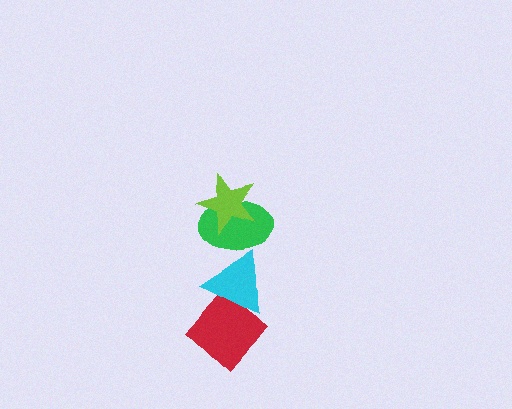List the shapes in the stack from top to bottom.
From top to bottom: the lime star, the green ellipse, the cyan triangle, the red diamond.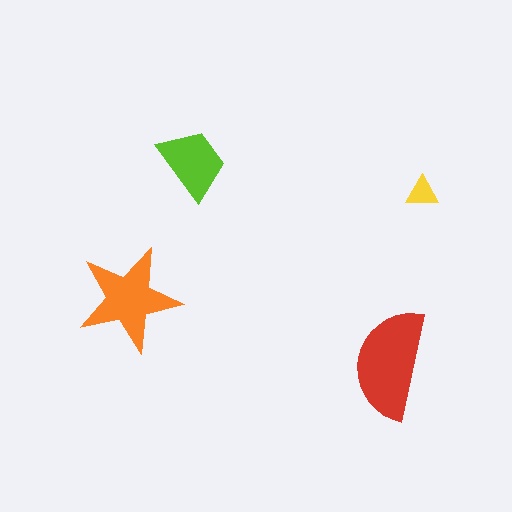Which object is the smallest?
The yellow triangle.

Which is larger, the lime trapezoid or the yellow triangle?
The lime trapezoid.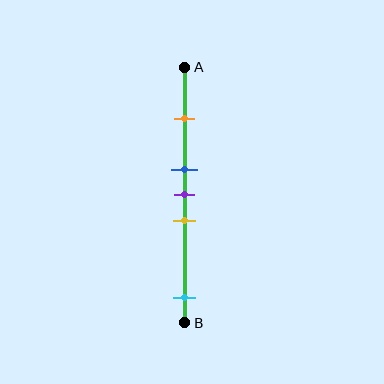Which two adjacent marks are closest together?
The blue and purple marks are the closest adjacent pair.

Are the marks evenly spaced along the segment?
No, the marks are not evenly spaced.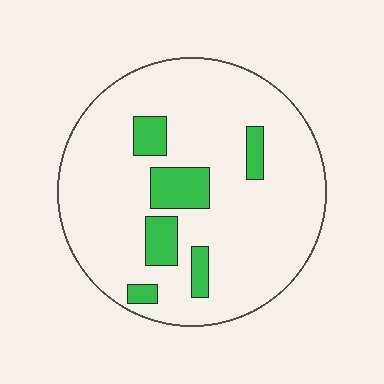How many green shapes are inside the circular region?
6.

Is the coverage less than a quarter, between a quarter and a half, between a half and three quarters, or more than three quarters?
Less than a quarter.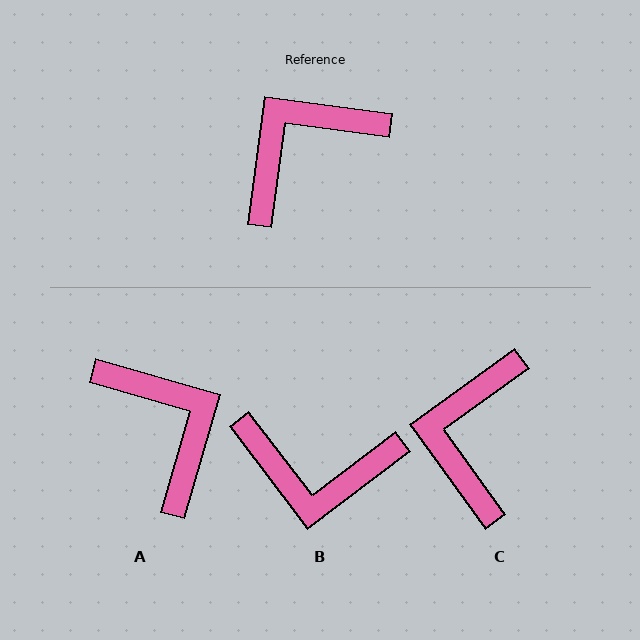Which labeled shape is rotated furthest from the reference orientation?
B, about 135 degrees away.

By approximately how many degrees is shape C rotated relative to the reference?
Approximately 43 degrees counter-clockwise.